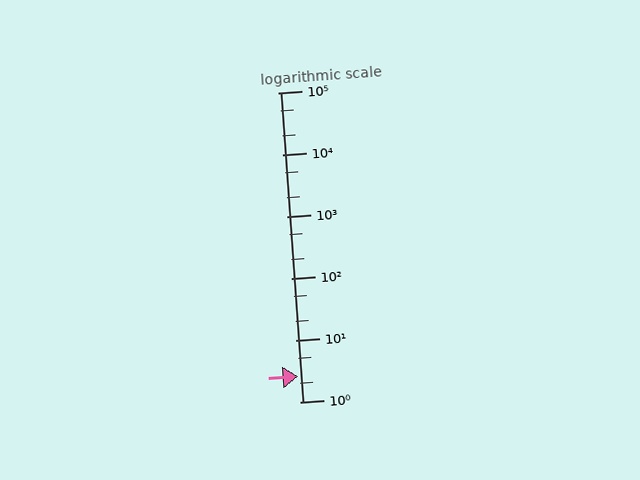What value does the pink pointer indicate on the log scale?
The pointer indicates approximately 2.6.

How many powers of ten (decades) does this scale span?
The scale spans 5 decades, from 1 to 100000.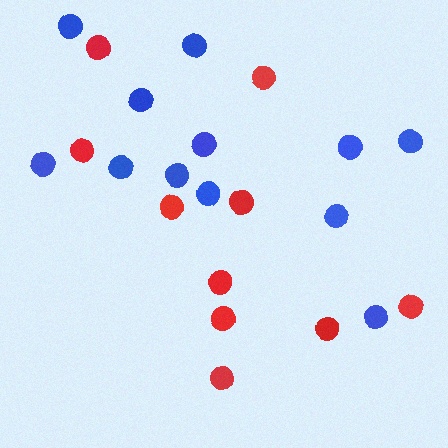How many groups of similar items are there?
There are 2 groups: one group of blue circles (12) and one group of red circles (10).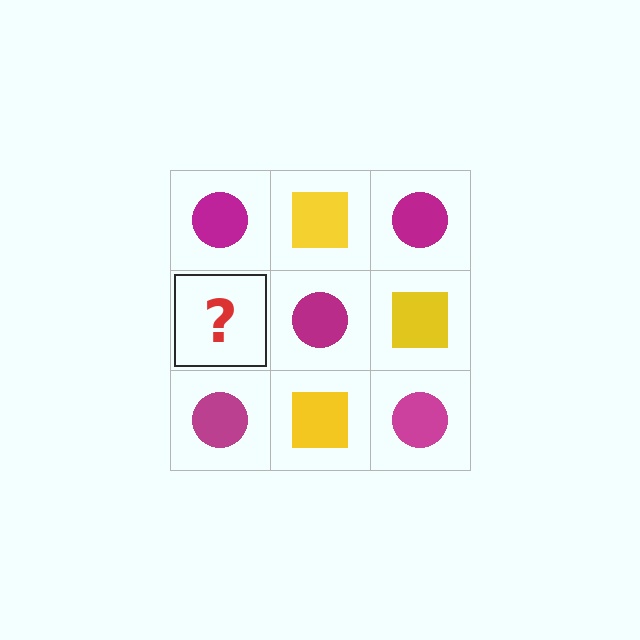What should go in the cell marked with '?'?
The missing cell should contain a yellow square.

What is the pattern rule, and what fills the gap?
The rule is that it alternates magenta circle and yellow square in a checkerboard pattern. The gap should be filled with a yellow square.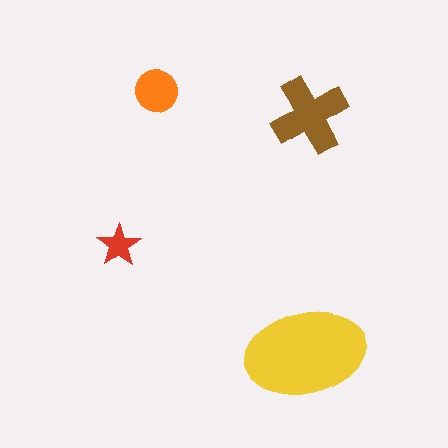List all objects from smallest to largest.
The red star, the orange circle, the brown cross, the yellow ellipse.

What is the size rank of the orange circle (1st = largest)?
3rd.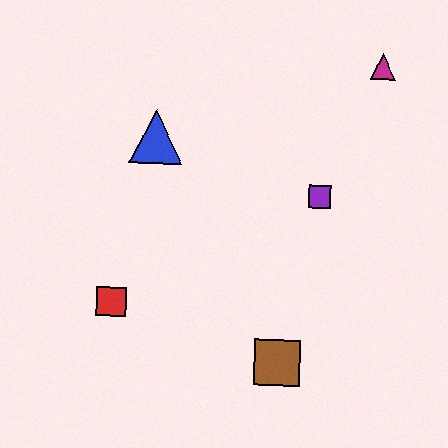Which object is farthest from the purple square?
The red square is farthest from the purple square.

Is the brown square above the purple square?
No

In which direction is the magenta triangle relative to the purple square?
The magenta triangle is above the purple square.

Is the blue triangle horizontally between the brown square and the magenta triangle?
No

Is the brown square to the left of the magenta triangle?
Yes